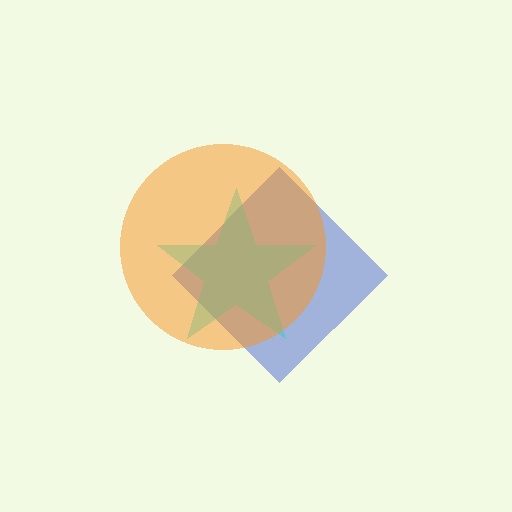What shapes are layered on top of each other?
The layered shapes are: a blue diamond, a cyan star, an orange circle.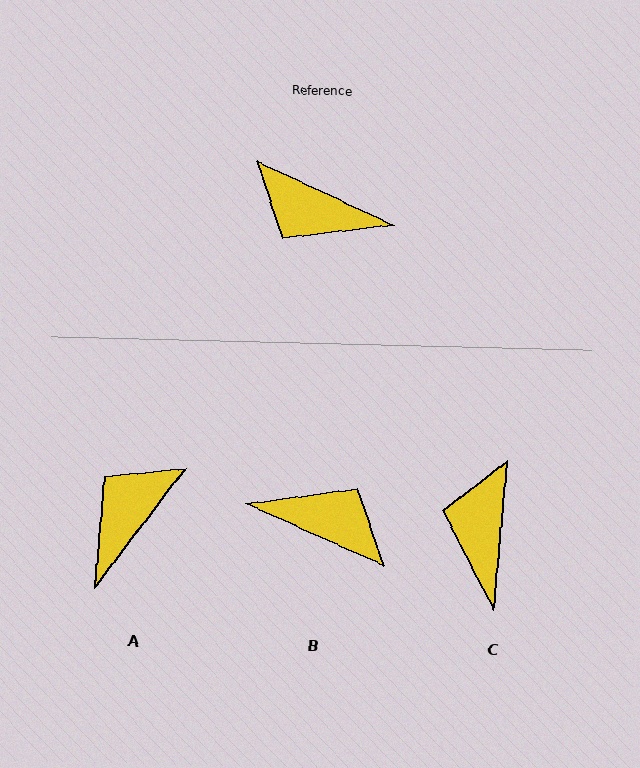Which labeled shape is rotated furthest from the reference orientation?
B, about 179 degrees away.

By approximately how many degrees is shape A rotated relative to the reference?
Approximately 102 degrees clockwise.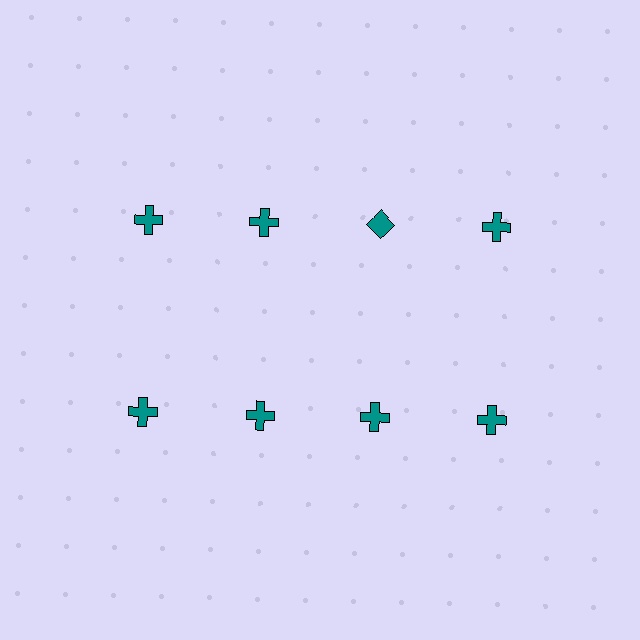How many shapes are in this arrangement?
There are 8 shapes arranged in a grid pattern.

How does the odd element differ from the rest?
It has a different shape: diamond instead of cross.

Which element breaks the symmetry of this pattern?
The teal diamond in the top row, center column breaks the symmetry. All other shapes are teal crosses.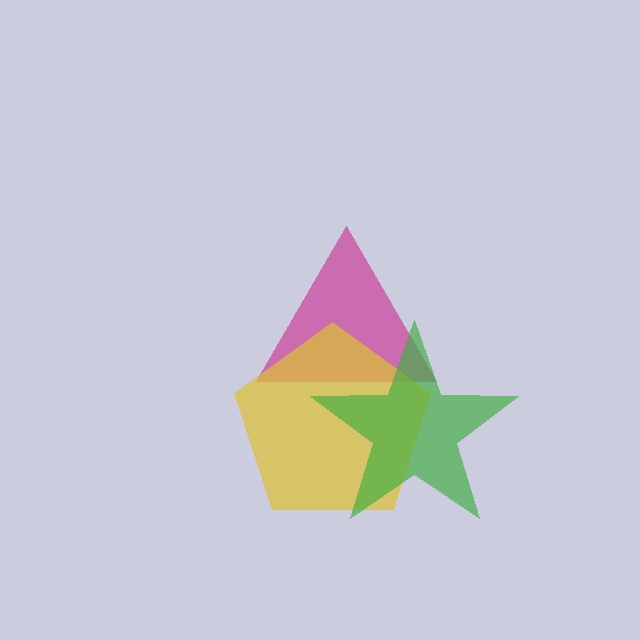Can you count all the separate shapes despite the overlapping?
Yes, there are 3 separate shapes.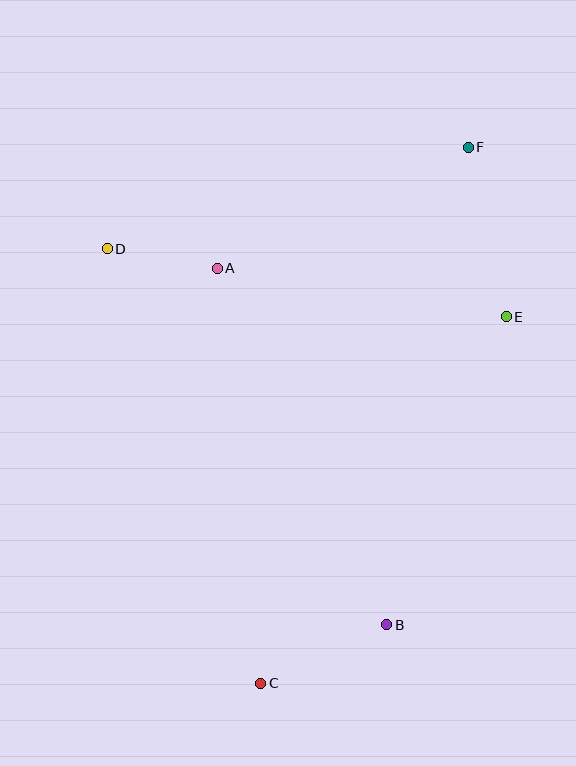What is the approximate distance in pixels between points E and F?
The distance between E and F is approximately 174 pixels.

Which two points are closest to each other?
Points A and D are closest to each other.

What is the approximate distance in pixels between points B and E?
The distance between B and E is approximately 330 pixels.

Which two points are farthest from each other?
Points C and F are farthest from each other.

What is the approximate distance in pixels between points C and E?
The distance between C and E is approximately 441 pixels.